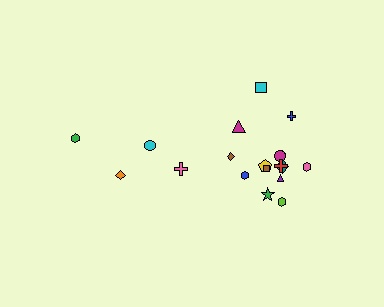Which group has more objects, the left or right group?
The right group.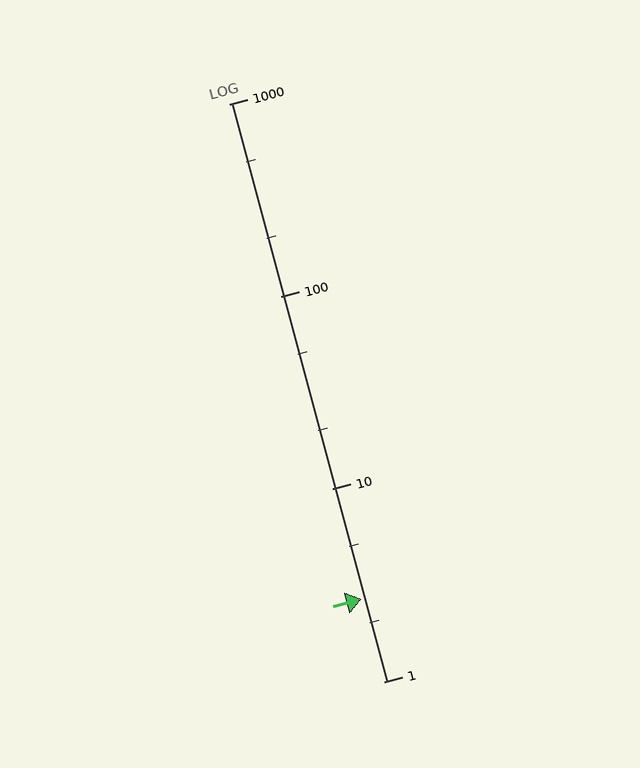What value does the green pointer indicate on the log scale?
The pointer indicates approximately 2.7.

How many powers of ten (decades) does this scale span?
The scale spans 3 decades, from 1 to 1000.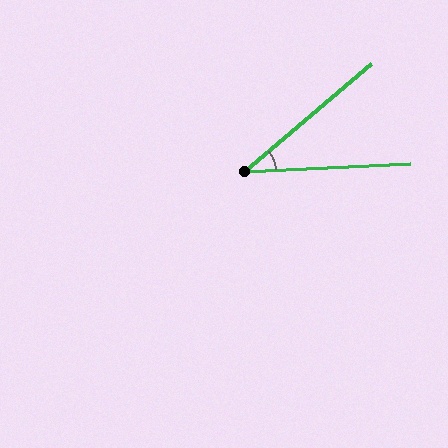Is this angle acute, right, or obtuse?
It is acute.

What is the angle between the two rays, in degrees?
Approximately 37 degrees.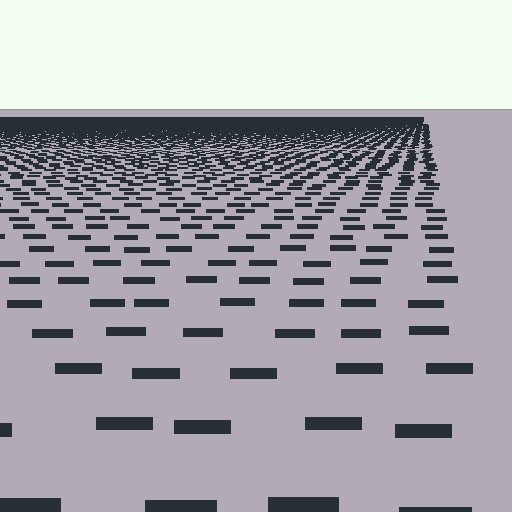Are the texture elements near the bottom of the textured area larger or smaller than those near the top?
Larger. Near the bottom, elements are closer to the viewer and appear at a bigger on-screen size.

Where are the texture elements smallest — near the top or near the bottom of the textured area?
Near the top.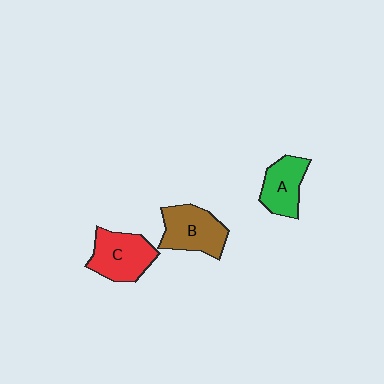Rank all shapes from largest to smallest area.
From largest to smallest: C (red), B (brown), A (green).